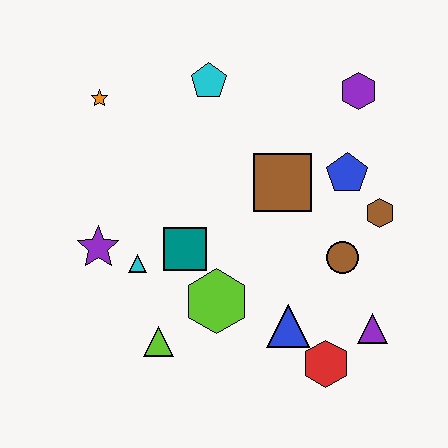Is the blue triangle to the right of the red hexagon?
No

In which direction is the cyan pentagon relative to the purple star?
The cyan pentagon is above the purple star.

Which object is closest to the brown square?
The blue pentagon is closest to the brown square.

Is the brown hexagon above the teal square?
Yes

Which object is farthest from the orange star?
The purple triangle is farthest from the orange star.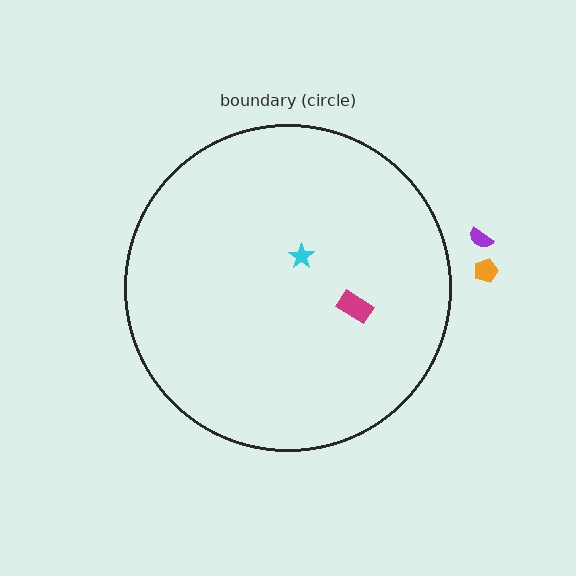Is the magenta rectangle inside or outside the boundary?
Inside.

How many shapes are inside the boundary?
2 inside, 2 outside.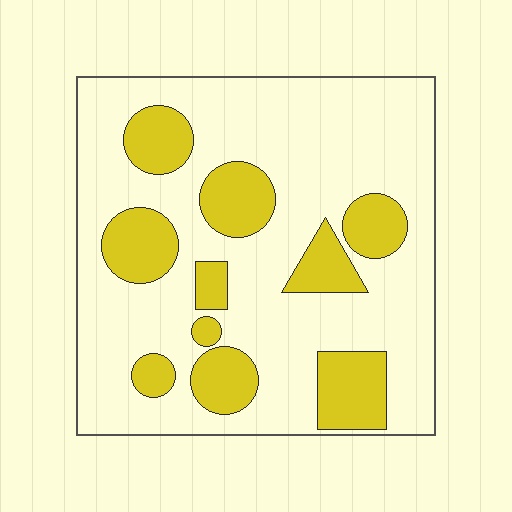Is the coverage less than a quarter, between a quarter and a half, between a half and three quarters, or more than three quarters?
Between a quarter and a half.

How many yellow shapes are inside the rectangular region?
10.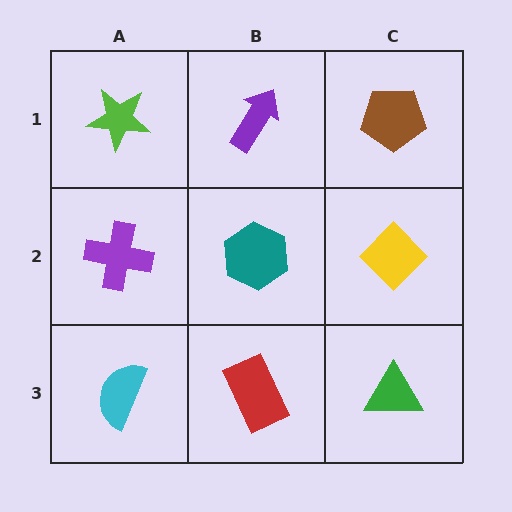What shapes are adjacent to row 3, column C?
A yellow diamond (row 2, column C), a red rectangle (row 3, column B).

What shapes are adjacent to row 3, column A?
A purple cross (row 2, column A), a red rectangle (row 3, column B).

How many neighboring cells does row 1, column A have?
2.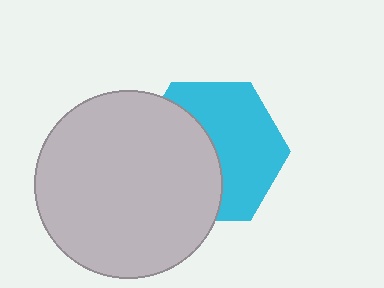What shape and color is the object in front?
The object in front is a light gray circle.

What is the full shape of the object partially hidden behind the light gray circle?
The partially hidden object is a cyan hexagon.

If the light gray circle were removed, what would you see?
You would see the complete cyan hexagon.